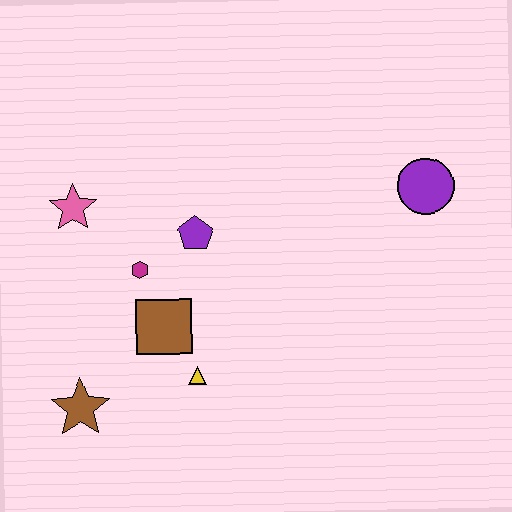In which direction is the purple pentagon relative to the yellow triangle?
The purple pentagon is above the yellow triangle.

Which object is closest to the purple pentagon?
The magenta hexagon is closest to the purple pentagon.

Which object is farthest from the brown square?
The purple circle is farthest from the brown square.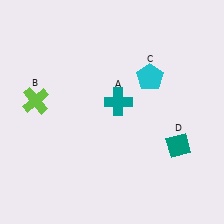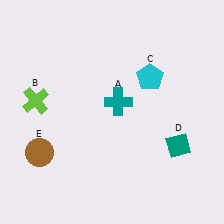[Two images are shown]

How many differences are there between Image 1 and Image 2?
There is 1 difference between the two images.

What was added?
A brown circle (E) was added in Image 2.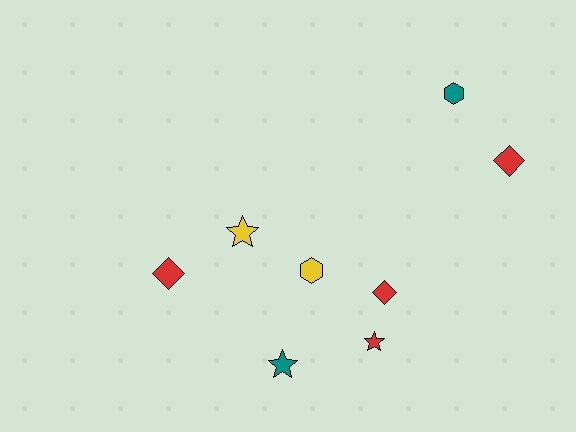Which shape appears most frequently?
Diamond, with 3 objects.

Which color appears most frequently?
Red, with 4 objects.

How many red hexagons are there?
There are no red hexagons.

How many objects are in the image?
There are 8 objects.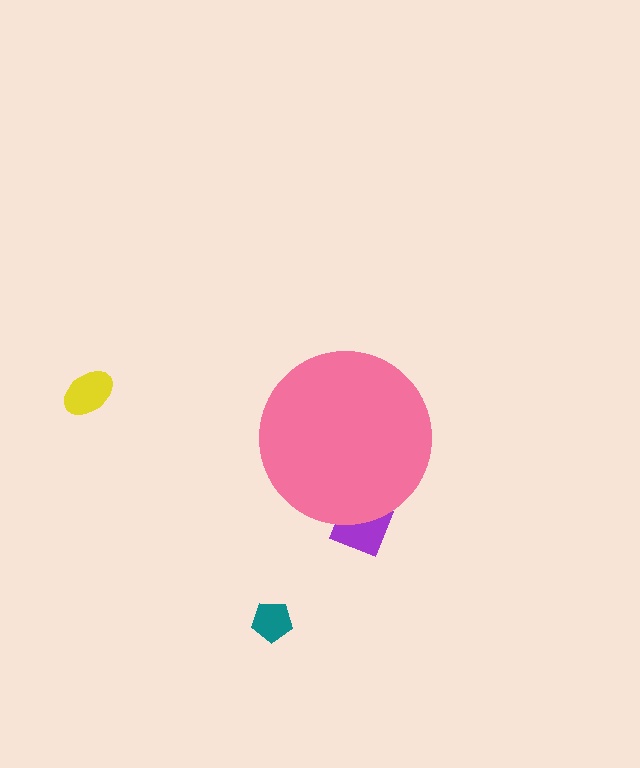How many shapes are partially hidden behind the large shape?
1 shape is partially hidden.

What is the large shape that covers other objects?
A pink circle.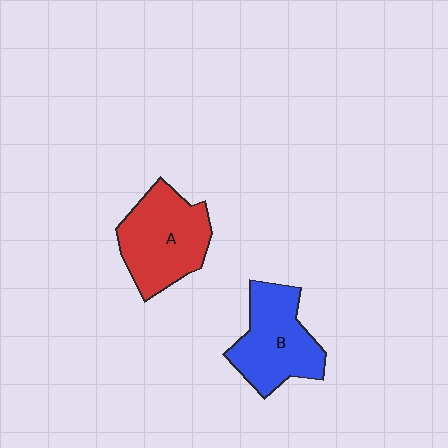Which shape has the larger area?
Shape A (red).